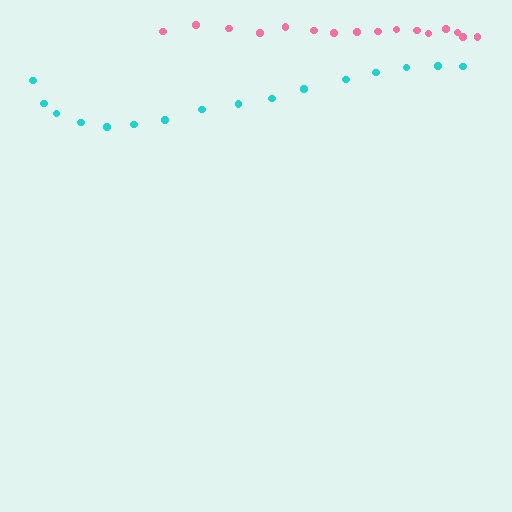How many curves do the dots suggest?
There are 2 distinct paths.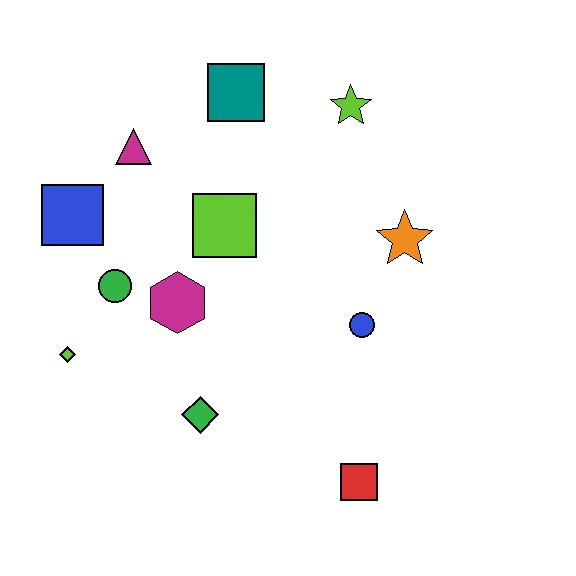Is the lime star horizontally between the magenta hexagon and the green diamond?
No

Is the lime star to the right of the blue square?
Yes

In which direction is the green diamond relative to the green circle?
The green diamond is below the green circle.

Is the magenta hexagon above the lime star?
No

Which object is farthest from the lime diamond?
The lime star is farthest from the lime diamond.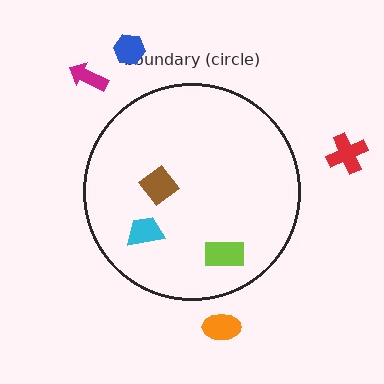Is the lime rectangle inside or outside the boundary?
Inside.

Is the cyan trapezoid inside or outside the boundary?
Inside.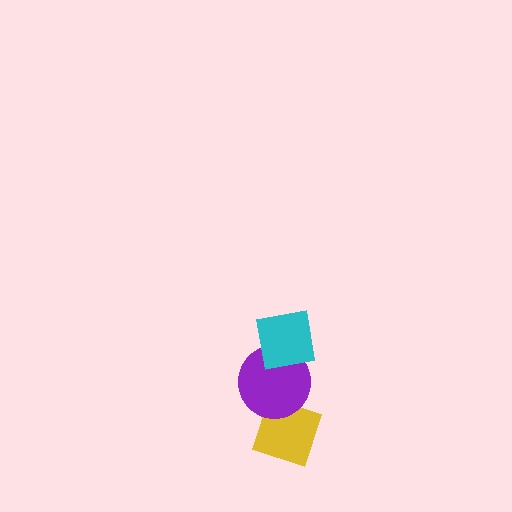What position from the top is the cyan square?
The cyan square is 1st from the top.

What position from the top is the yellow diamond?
The yellow diamond is 3rd from the top.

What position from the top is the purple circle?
The purple circle is 2nd from the top.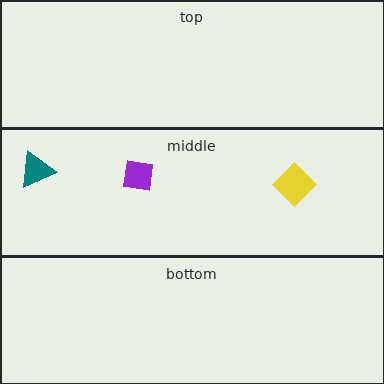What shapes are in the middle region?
The teal triangle, the purple square, the yellow diamond.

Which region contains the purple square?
The middle region.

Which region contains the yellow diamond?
The middle region.